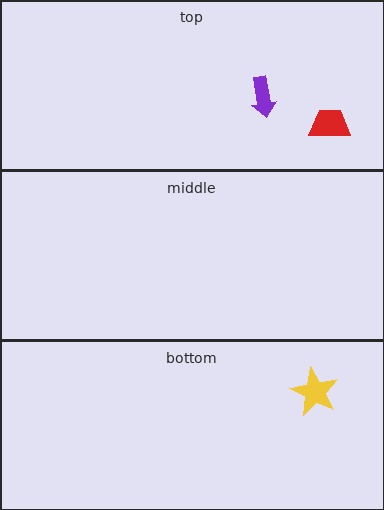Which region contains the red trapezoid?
The top region.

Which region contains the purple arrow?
The top region.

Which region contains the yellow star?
The bottom region.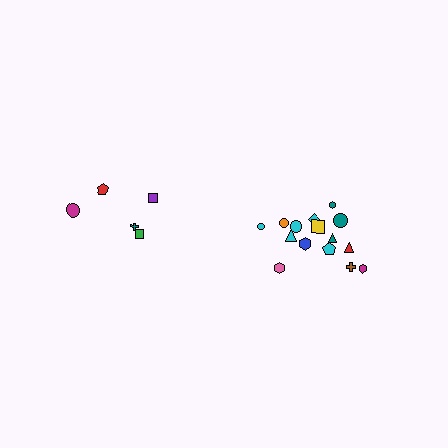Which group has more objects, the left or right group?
The right group.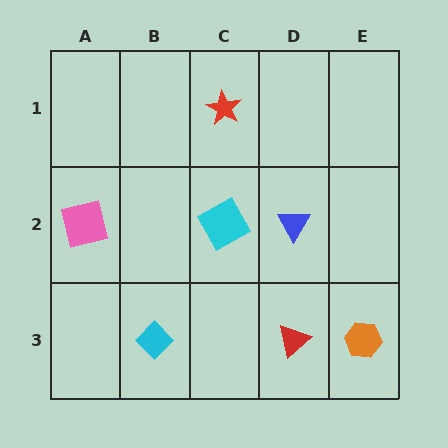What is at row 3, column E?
An orange hexagon.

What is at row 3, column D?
A red triangle.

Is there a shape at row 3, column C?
No, that cell is empty.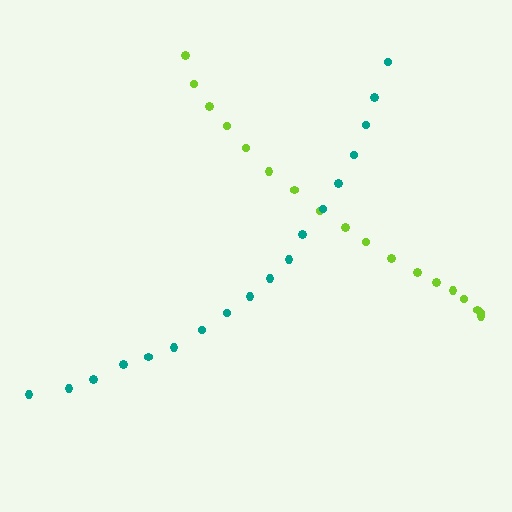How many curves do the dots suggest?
There are 2 distinct paths.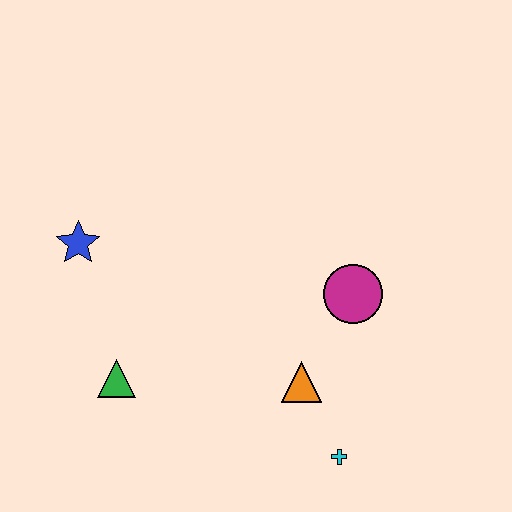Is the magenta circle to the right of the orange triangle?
Yes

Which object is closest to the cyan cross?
The orange triangle is closest to the cyan cross.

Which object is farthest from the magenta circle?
The blue star is farthest from the magenta circle.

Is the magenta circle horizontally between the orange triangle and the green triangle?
No